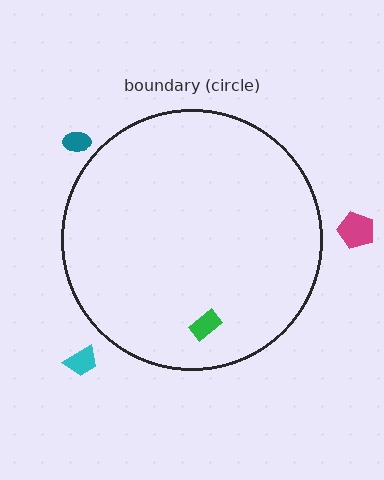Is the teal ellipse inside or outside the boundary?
Outside.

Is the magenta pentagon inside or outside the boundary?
Outside.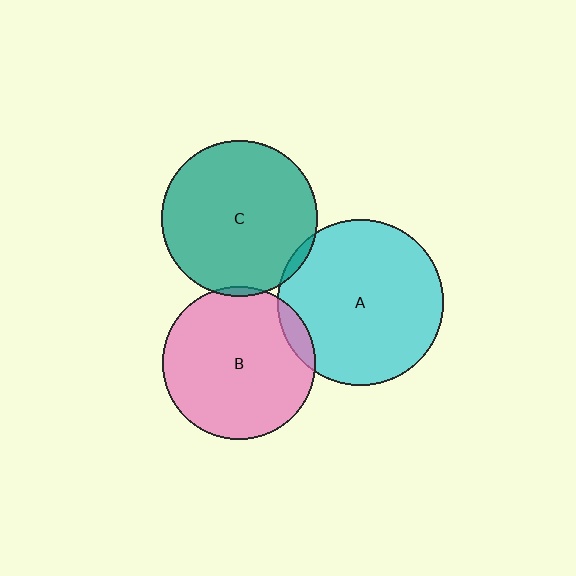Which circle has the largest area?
Circle A (cyan).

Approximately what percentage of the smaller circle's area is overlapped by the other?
Approximately 5%.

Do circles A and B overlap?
Yes.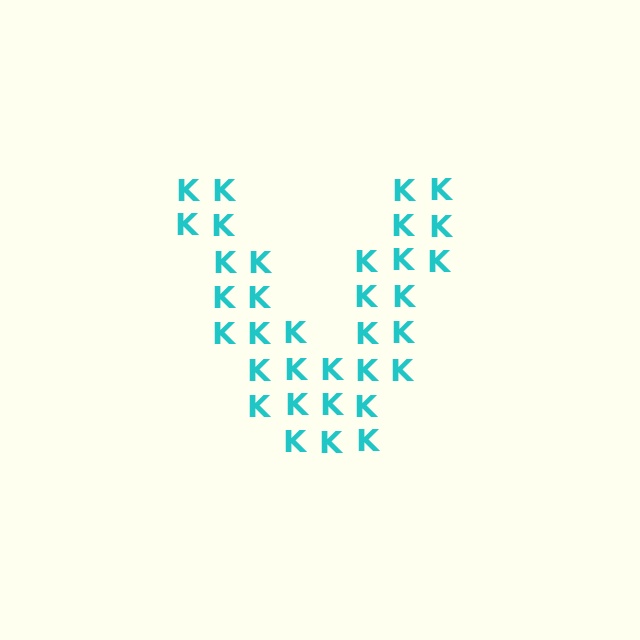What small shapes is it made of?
It is made of small letter K's.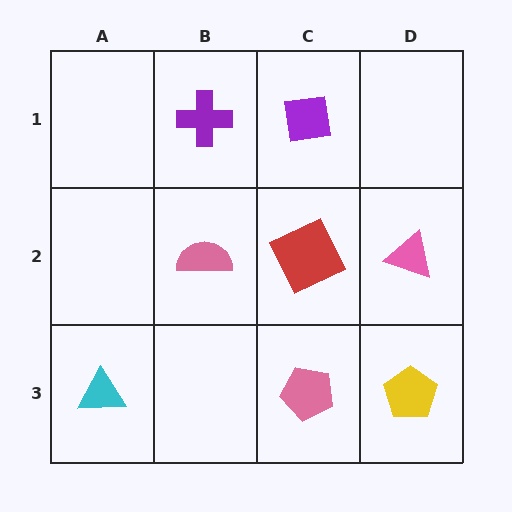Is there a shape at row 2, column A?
No, that cell is empty.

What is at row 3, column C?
A pink pentagon.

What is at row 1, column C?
A purple square.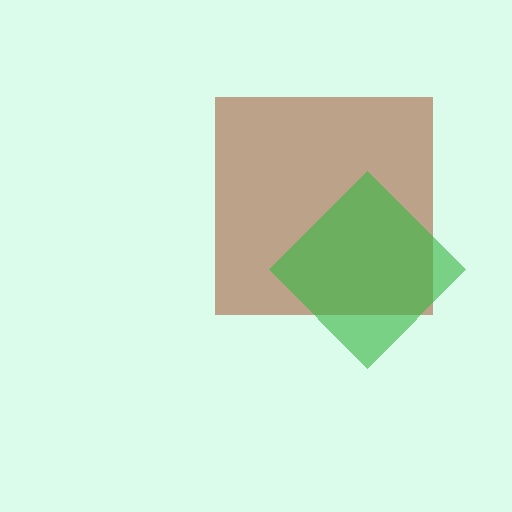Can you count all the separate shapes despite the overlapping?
Yes, there are 2 separate shapes.